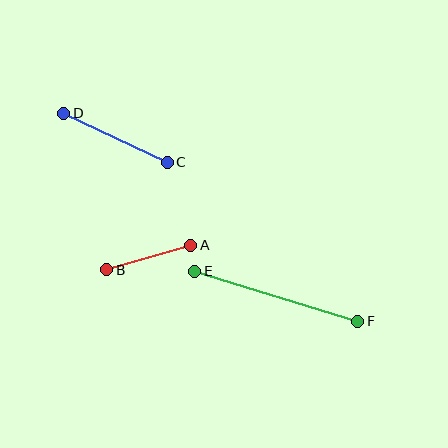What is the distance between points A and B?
The distance is approximately 87 pixels.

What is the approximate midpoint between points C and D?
The midpoint is at approximately (115, 138) pixels.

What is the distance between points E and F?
The distance is approximately 170 pixels.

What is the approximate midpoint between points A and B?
The midpoint is at approximately (149, 258) pixels.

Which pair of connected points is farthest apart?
Points E and F are farthest apart.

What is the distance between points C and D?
The distance is approximately 115 pixels.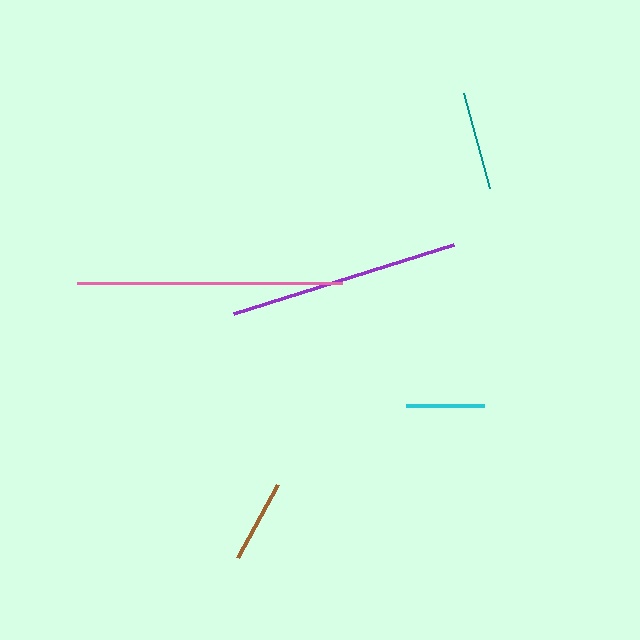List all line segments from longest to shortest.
From longest to shortest: pink, purple, teal, brown, cyan.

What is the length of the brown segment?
The brown segment is approximately 83 pixels long.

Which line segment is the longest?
The pink line is the longest at approximately 265 pixels.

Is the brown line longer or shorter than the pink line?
The pink line is longer than the brown line.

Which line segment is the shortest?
The cyan line is the shortest at approximately 78 pixels.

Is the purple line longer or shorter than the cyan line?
The purple line is longer than the cyan line.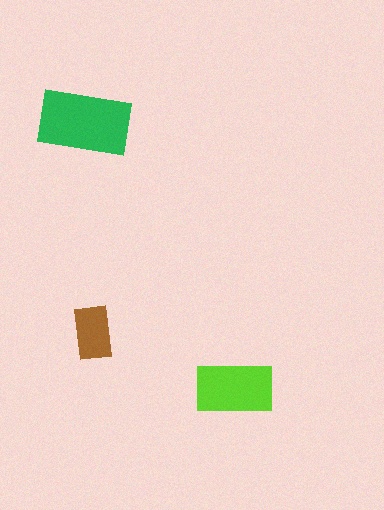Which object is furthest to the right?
The lime rectangle is rightmost.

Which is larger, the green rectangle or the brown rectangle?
The green one.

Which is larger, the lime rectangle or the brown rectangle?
The lime one.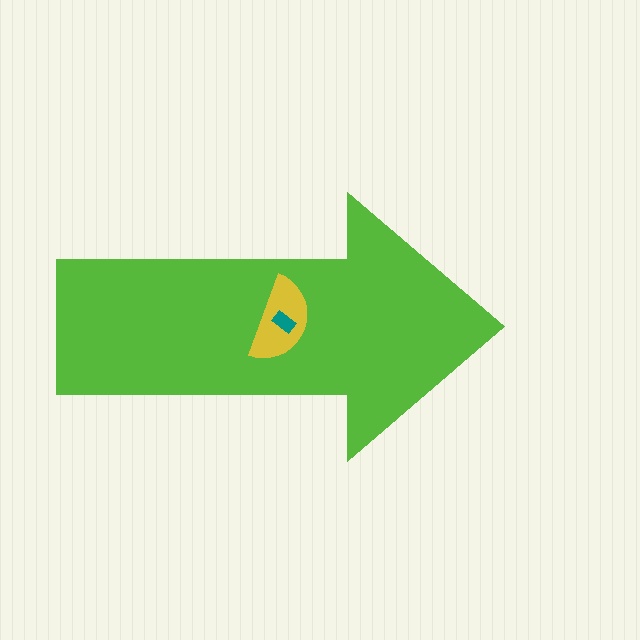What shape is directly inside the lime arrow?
The yellow semicircle.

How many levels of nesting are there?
3.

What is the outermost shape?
The lime arrow.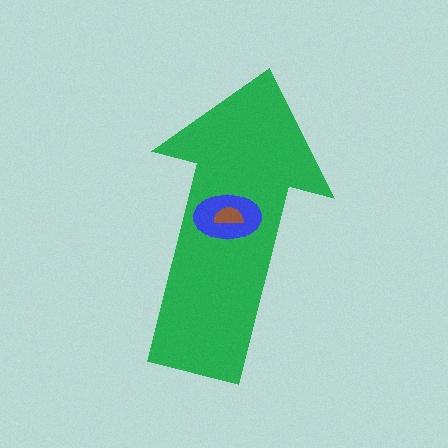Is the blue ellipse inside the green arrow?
Yes.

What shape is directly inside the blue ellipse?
The brown semicircle.